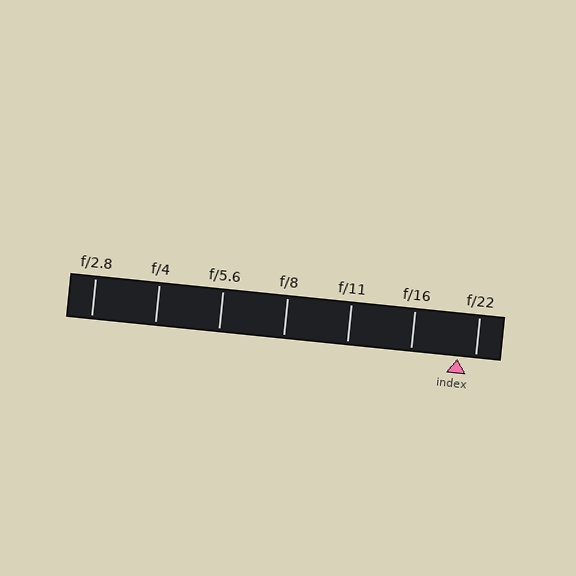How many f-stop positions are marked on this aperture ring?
There are 7 f-stop positions marked.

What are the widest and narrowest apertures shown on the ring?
The widest aperture shown is f/2.8 and the narrowest is f/22.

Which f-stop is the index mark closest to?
The index mark is closest to f/22.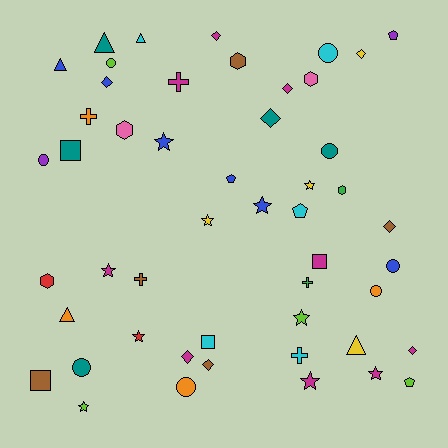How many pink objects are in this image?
There are 2 pink objects.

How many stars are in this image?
There are 10 stars.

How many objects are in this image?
There are 50 objects.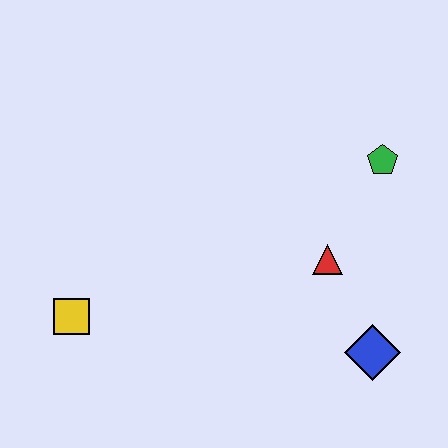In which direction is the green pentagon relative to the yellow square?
The green pentagon is to the right of the yellow square.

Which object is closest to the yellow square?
The red triangle is closest to the yellow square.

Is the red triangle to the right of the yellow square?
Yes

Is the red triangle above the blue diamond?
Yes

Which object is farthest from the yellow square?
The green pentagon is farthest from the yellow square.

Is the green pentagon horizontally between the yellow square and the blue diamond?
No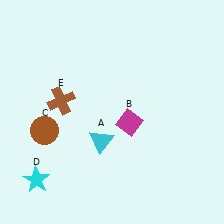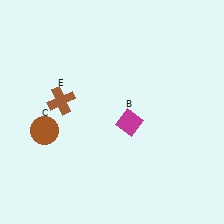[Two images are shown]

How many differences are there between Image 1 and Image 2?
There are 2 differences between the two images.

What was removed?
The cyan triangle (A), the cyan star (D) were removed in Image 2.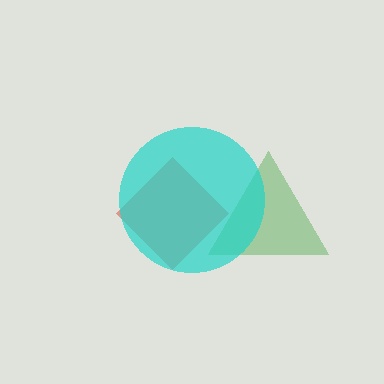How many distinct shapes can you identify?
There are 3 distinct shapes: a red diamond, a green triangle, a cyan circle.